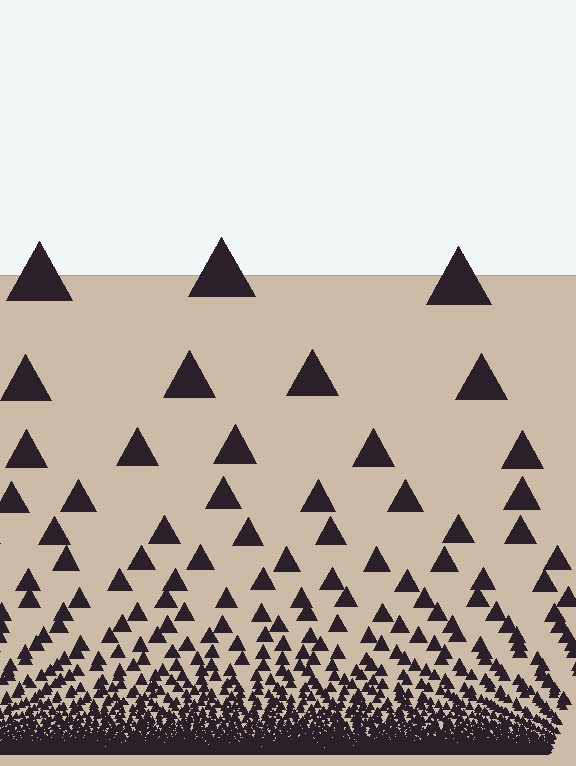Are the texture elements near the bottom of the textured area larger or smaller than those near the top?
Smaller. The gradient is inverted — elements near the bottom are smaller and denser.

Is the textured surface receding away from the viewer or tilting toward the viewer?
The surface appears to tilt toward the viewer. Texture elements get larger and sparser toward the top.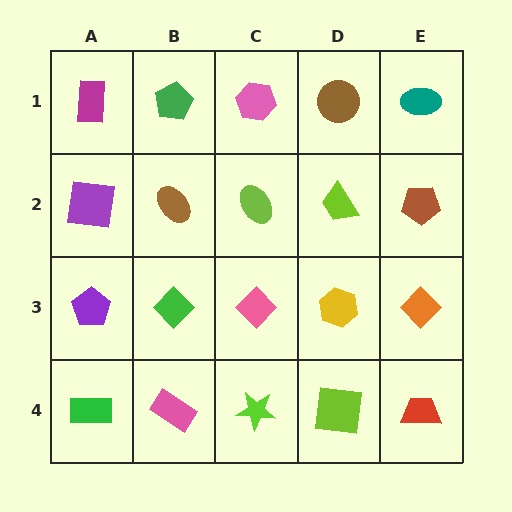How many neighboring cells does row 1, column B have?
3.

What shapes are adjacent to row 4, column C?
A pink diamond (row 3, column C), a pink rectangle (row 4, column B), a lime square (row 4, column D).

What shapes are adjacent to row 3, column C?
A lime ellipse (row 2, column C), a lime star (row 4, column C), a green diamond (row 3, column B), a yellow hexagon (row 3, column D).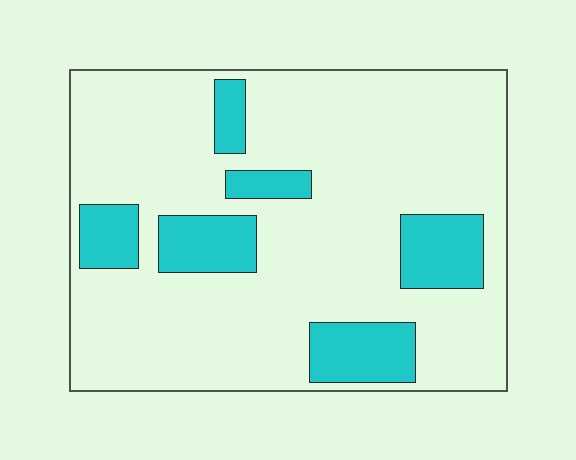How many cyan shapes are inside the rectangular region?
6.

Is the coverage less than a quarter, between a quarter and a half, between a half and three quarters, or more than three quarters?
Less than a quarter.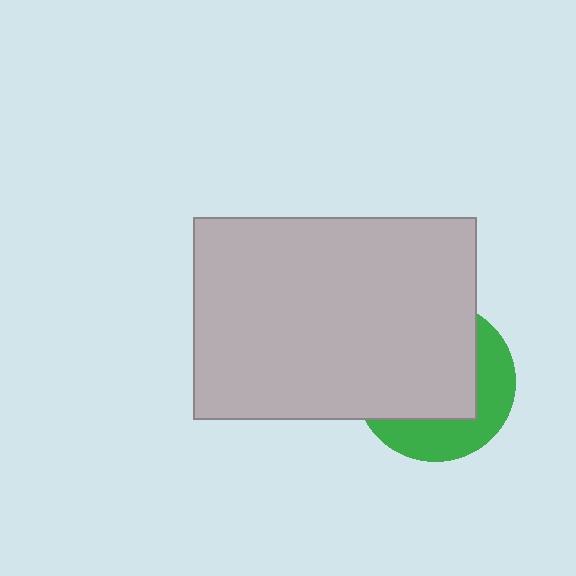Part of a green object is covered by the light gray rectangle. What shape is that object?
It is a circle.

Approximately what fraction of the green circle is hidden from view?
Roughly 63% of the green circle is hidden behind the light gray rectangle.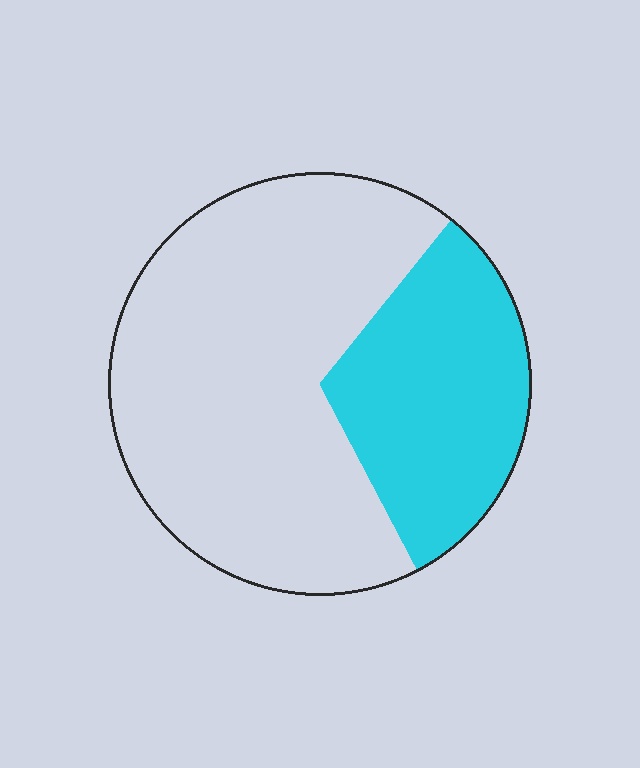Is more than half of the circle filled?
No.